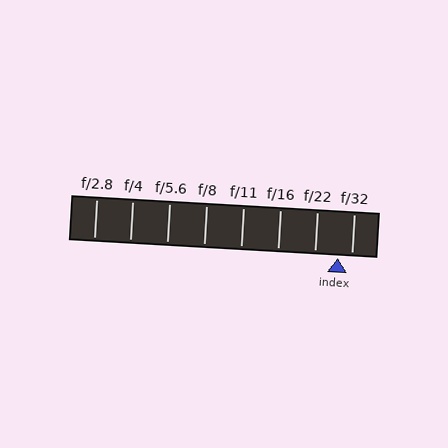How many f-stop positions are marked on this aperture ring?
There are 8 f-stop positions marked.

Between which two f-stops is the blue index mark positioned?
The index mark is between f/22 and f/32.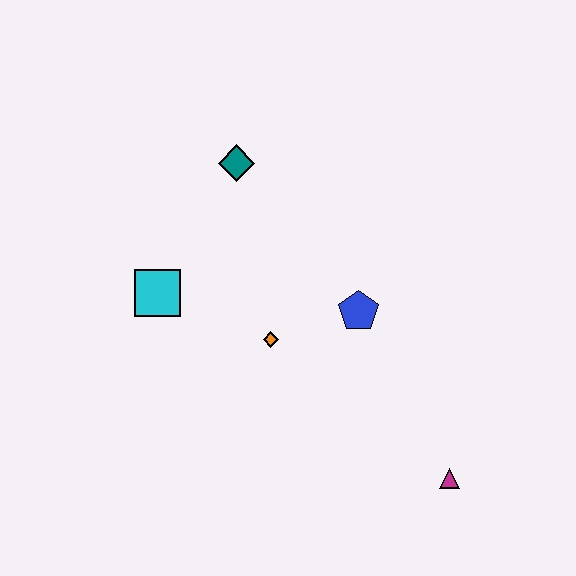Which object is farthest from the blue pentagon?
The cyan square is farthest from the blue pentagon.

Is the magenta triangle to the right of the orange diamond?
Yes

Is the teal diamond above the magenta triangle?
Yes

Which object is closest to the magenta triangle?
The blue pentagon is closest to the magenta triangle.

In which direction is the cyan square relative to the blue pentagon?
The cyan square is to the left of the blue pentagon.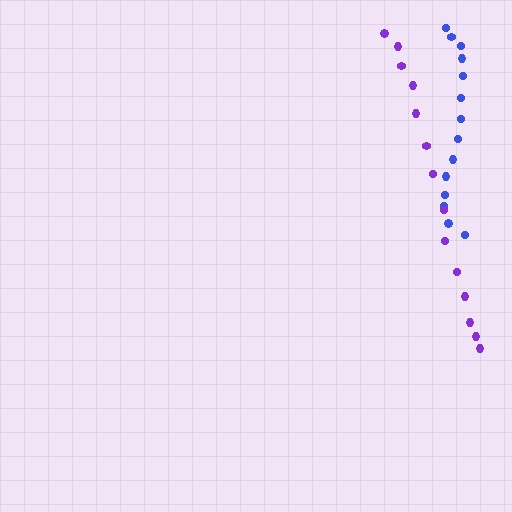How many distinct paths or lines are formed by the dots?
There are 2 distinct paths.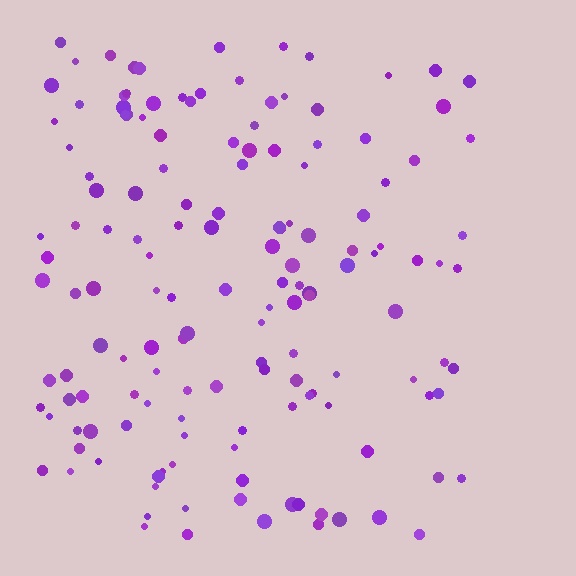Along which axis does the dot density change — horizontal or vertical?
Horizontal.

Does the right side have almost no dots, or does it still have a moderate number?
Still a moderate number, just noticeably fewer than the left.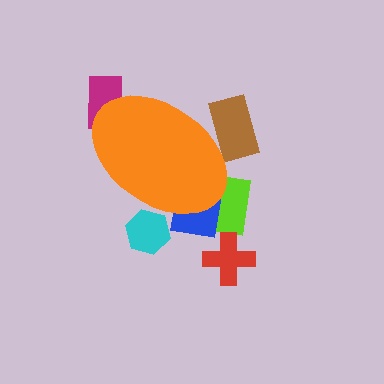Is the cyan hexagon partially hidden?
Yes, the cyan hexagon is partially hidden behind the orange ellipse.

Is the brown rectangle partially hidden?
Yes, the brown rectangle is partially hidden behind the orange ellipse.